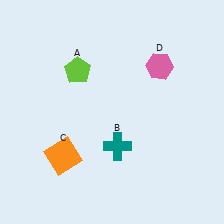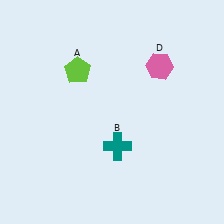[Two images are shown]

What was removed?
The orange square (C) was removed in Image 2.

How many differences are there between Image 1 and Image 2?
There is 1 difference between the two images.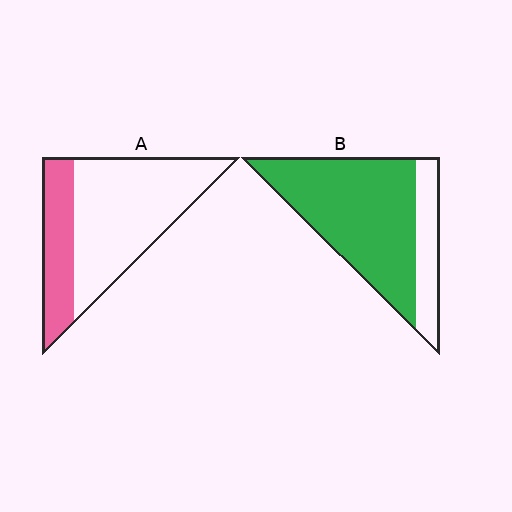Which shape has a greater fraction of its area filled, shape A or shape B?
Shape B.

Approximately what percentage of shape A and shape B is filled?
A is approximately 30% and B is approximately 75%.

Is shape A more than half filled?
No.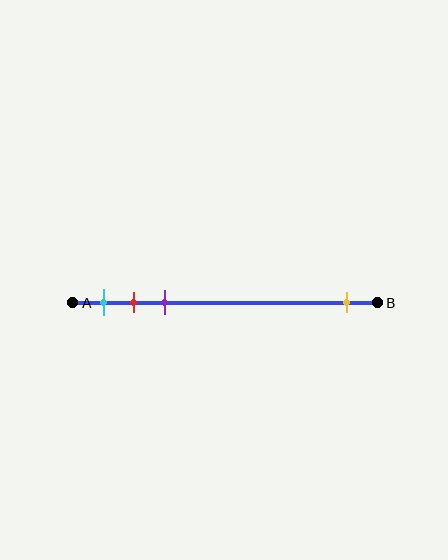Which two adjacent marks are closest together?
The red and purple marks are the closest adjacent pair.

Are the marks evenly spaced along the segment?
No, the marks are not evenly spaced.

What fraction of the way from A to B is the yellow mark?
The yellow mark is approximately 90% (0.9) of the way from A to B.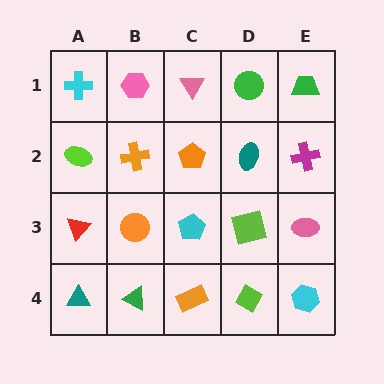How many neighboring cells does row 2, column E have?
3.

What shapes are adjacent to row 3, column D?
A teal ellipse (row 2, column D), a lime diamond (row 4, column D), a cyan pentagon (row 3, column C), a pink ellipse (row 3, column E).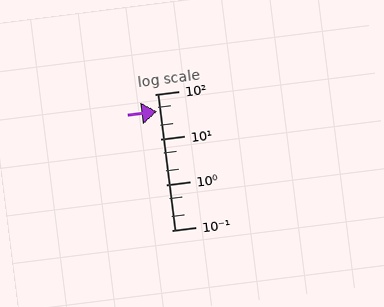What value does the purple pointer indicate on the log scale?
The pointer indicates approximately 42.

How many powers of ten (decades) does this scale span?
The scale spans 3 decades, from 0.1 to 100.